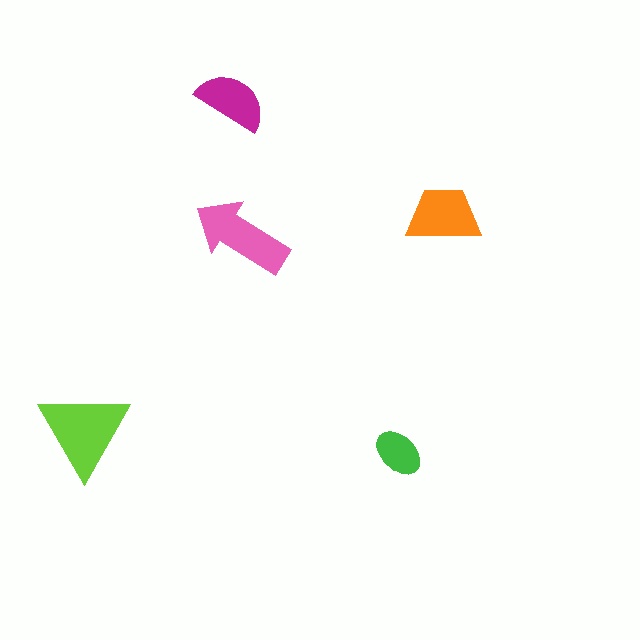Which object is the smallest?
The green ellipse.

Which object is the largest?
The lime triangle.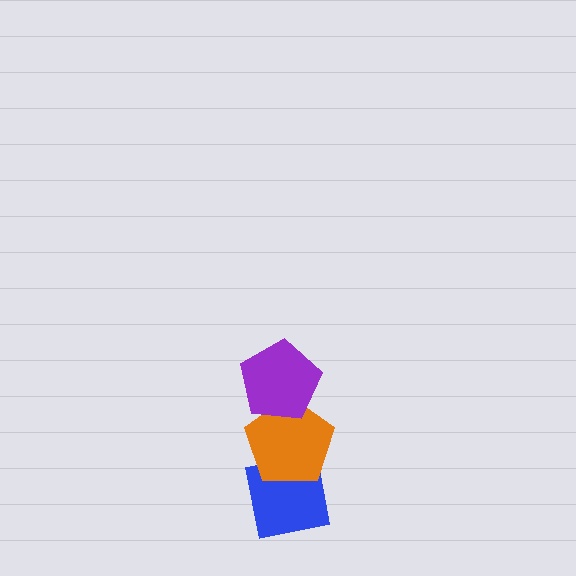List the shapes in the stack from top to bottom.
From top to bottom: the purple pentagon, the orange pentagon, the blue square.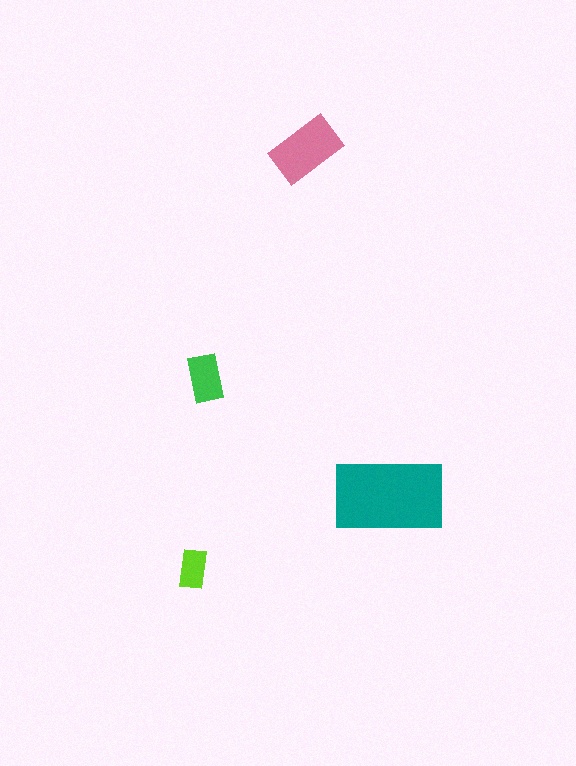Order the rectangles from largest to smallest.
the teal one, the pink one, the green one, the lime one.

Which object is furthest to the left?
The lime rectangle is leftmost.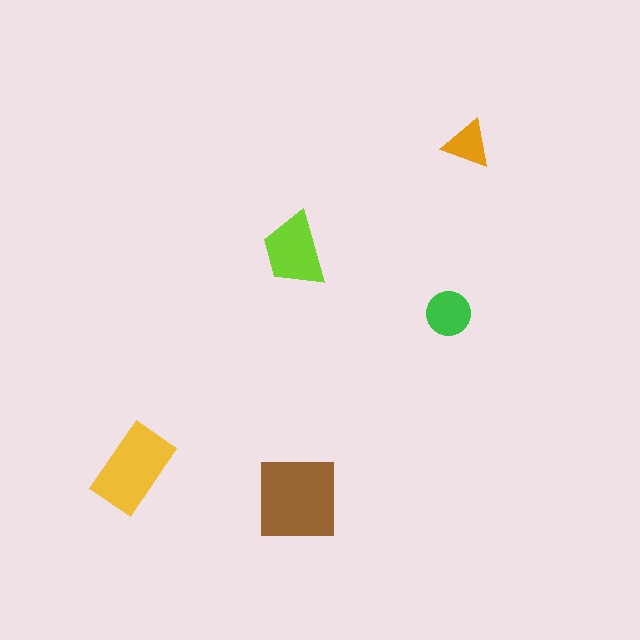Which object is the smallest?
The orange triangle.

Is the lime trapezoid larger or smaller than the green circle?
Larger.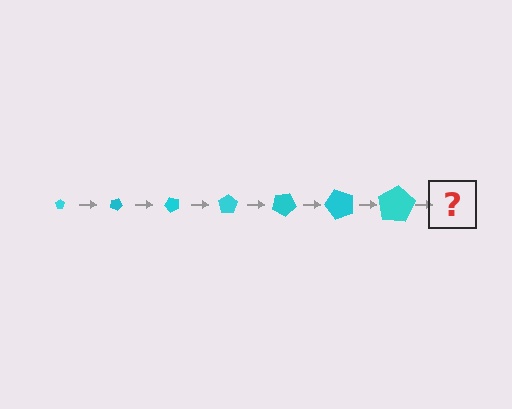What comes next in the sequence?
The next element should be a pentagon, larger than the previous one and rotated 175 degrees from the start.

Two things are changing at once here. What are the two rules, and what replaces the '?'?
The two rules are that the pentagon grows larger each step and it rotates 25 degrees each step. The '?' should be a pentagon, larger than the previous one and rotated 175 degrees from the start.